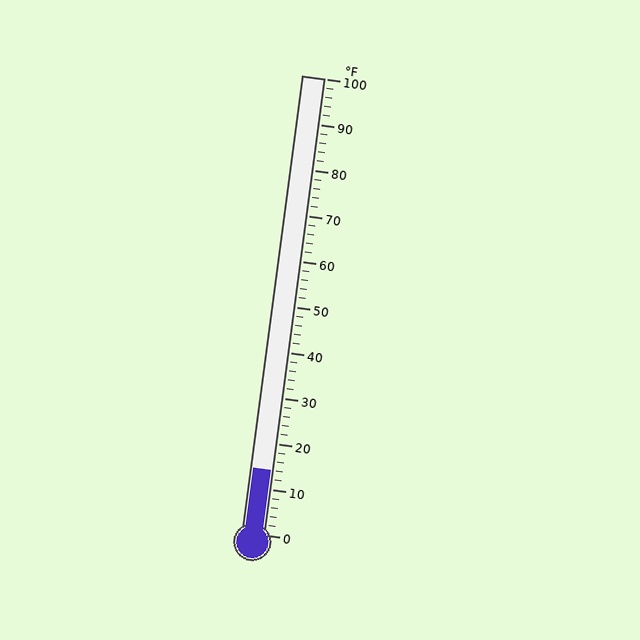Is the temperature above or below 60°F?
The temperature is below 60°F.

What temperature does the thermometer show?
The thermometer shows approximately 14°F.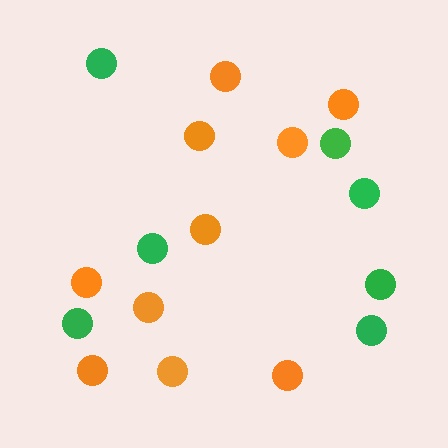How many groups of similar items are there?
There are 2 groups: one group of green circles (7) and one group of orange circles (10).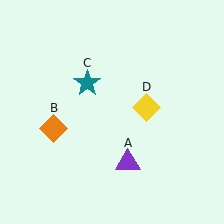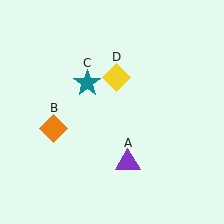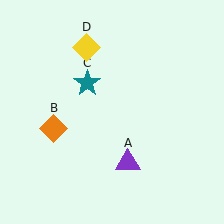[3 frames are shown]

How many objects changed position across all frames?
1 object changed position: yellow diamond (object D).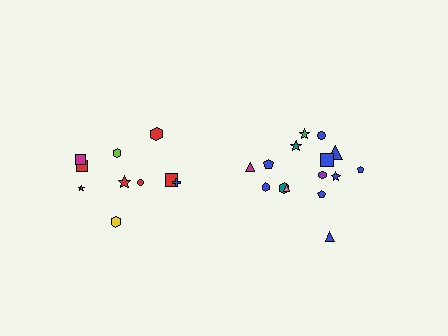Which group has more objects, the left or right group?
The right group.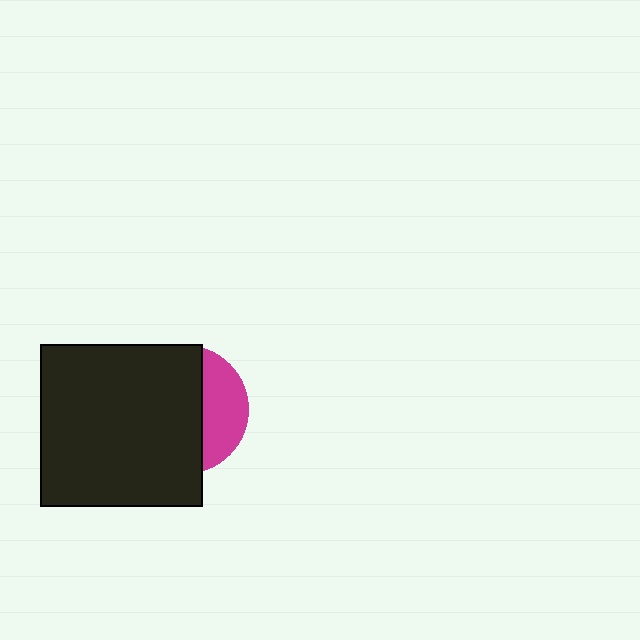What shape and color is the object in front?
The object in front is a black square.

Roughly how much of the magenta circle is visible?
A small part of it is visible (roughly 32%).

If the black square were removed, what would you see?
You would see the complete magenta circle.